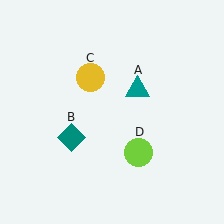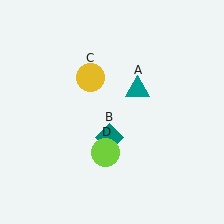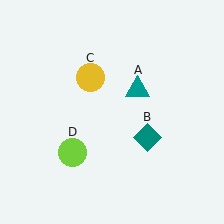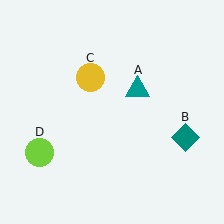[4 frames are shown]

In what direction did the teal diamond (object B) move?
The teal diamond (object B) moved right.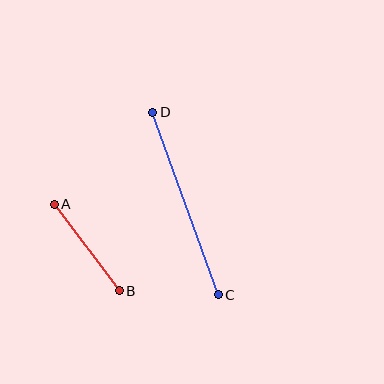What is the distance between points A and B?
The distance is approximately 108 pixels.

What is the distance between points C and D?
The distance is approximately 194 pixels.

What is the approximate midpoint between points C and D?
The midpoint is at approximately (185, 203) pixels.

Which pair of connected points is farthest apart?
Points C and D are farthest apart.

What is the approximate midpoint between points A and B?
The midpoint is at approximately (87, 247) pixels.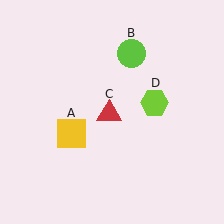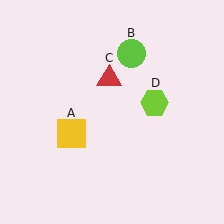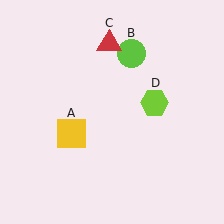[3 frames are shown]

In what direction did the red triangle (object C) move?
The red triangle (object C) moved up.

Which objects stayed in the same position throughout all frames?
Yellow square (object A) and lime circle (object B) and lime hexagon (object D) remained stationary.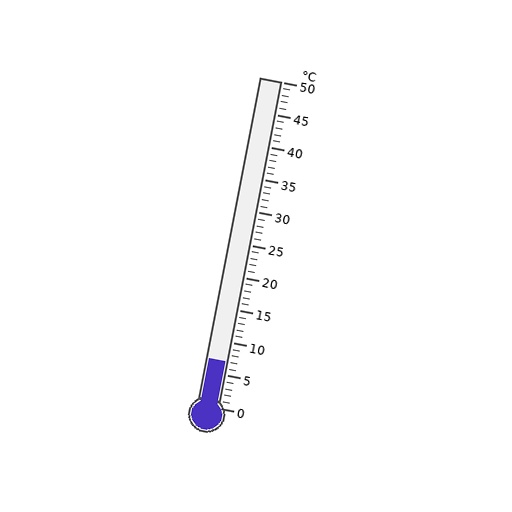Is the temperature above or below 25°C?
The temperature is below 25°C.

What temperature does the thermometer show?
The thermometer shows approximately 7°C.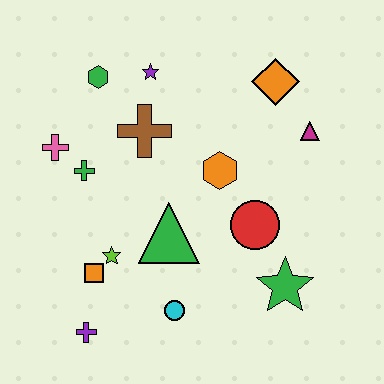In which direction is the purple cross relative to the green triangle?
The purple cross is below the green triangle.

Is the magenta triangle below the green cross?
No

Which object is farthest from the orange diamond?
The purple cross is farthest from the orange diamond.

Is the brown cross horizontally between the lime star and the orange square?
No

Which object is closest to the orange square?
The lime star is closest to the orange square.